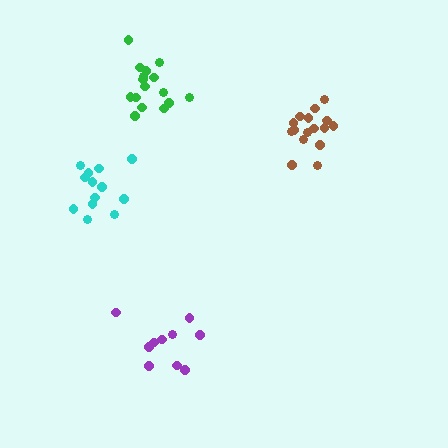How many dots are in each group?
Group 1: 13 dots, Group 2: 16 dots, Group 3: 16 dots, Group 4: 10 dots (55 total).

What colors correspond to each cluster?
The clusters are colored: cyan, brown, green, purple.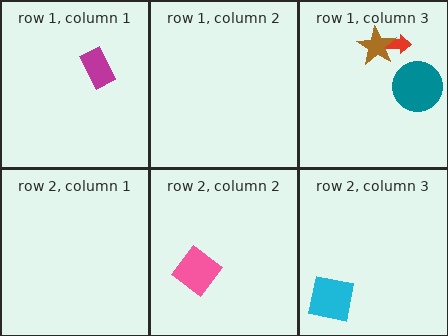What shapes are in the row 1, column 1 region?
The magenta rectangle.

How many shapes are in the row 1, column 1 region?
1.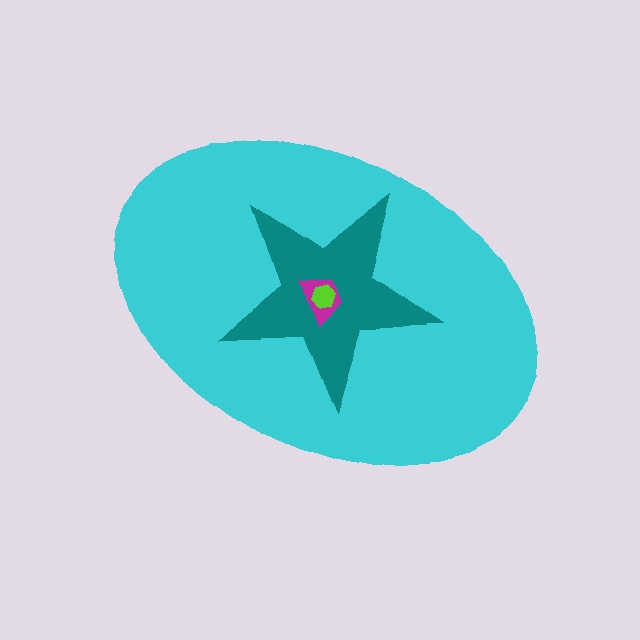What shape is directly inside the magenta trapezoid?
The lime hexagon.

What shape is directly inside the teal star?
The magenta trapezoid.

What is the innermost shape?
The lime hexagon.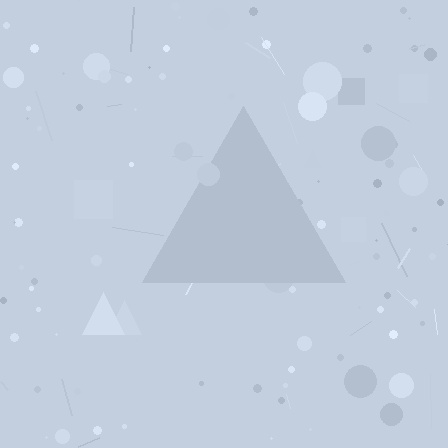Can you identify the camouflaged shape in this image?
The camouflaged shape is a triangle.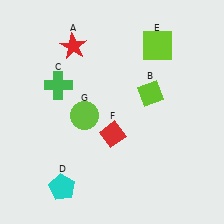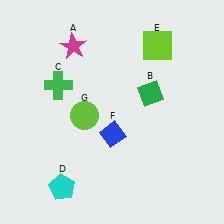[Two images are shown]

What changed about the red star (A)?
In Image 1, A is red. In Image 2, it changed to magenta.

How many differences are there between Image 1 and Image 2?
There are 3 differences between the two images.